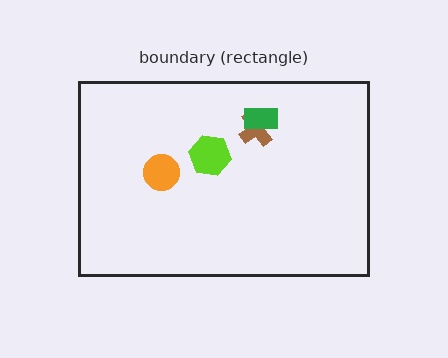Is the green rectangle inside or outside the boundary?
Inside.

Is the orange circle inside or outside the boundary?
Inside.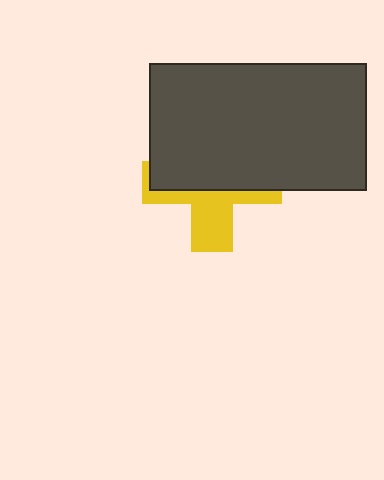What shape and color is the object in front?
The object in front is a dark gray rectangle.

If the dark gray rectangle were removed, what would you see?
You would see the complete yellow cross.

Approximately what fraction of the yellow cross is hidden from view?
Roughly 61% of the yellow cross is hidden behind the dark gray rectangle.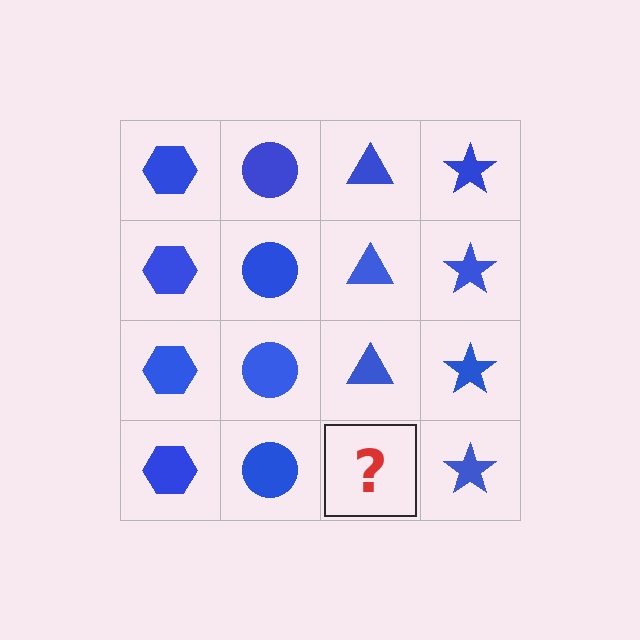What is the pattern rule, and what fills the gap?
The rule is that each column has a consistent shape. The gap should be filled with a blue triangle.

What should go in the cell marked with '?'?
The missing cell should contain a blue triangle.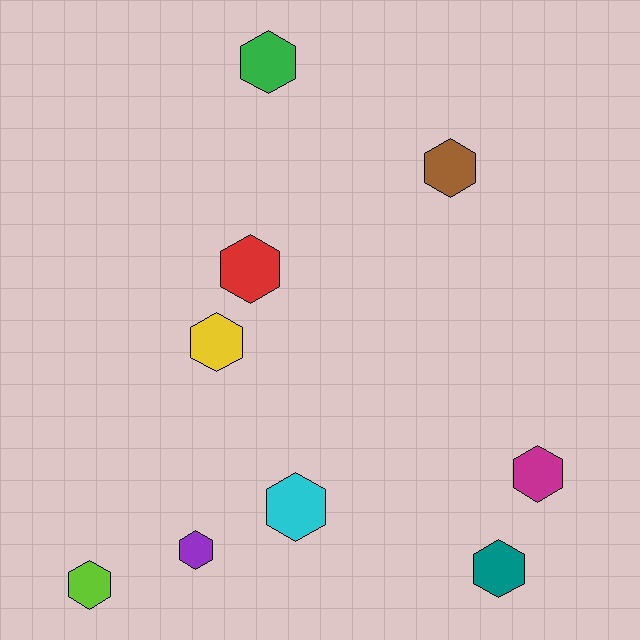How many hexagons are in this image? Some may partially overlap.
There are 9 hexagons.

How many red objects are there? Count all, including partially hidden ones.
There is 1 red object.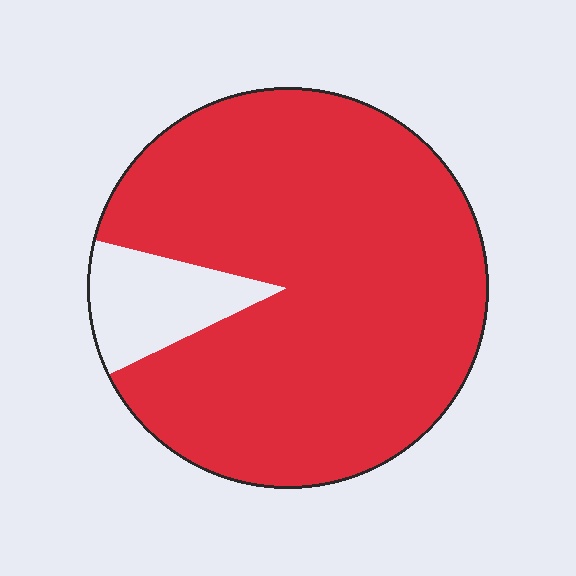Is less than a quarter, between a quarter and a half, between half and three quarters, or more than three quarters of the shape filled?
More than three quarters.